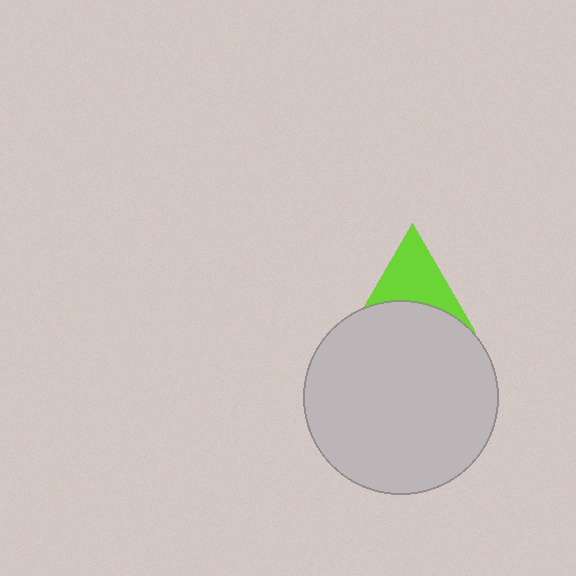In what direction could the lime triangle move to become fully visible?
The lime triangle could move up. That would shift it out from behind the light gray circle entirely.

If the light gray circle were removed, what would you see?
You would see the complete lime triangle.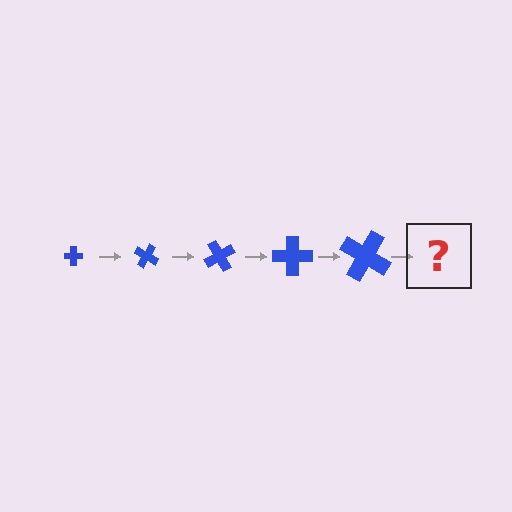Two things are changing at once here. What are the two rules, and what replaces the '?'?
The two rules are that the cross grows larger each step and it rotates 30 degrees each step. The '?' should be a cross, larger than the previous one and rotated 150 degrees from the start.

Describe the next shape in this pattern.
It should be a cross, larger than the previous one and rotated 150 degrees from the start.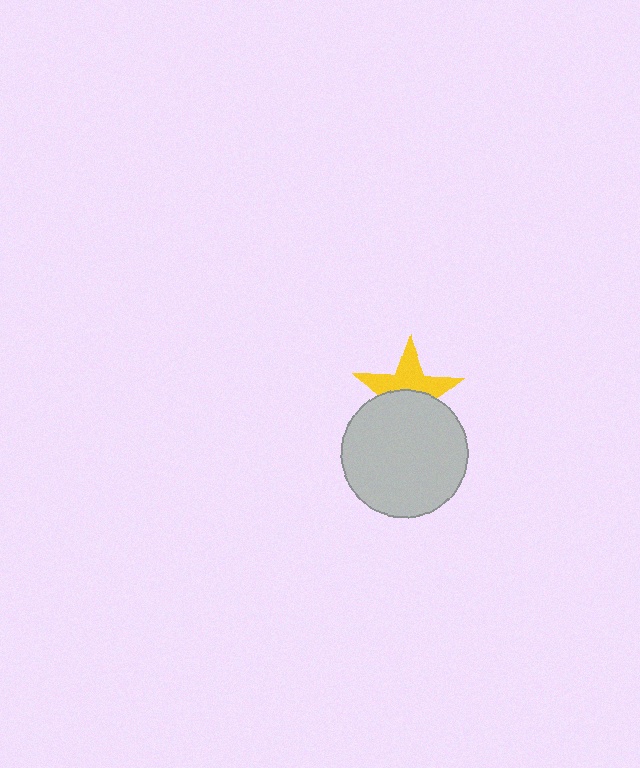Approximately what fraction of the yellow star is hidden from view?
Roughly 50% of the yellow star is hidden behind the light gray circle.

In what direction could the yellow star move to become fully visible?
The yellow star could move up. That would shift it out from behind the light gray circle entirely.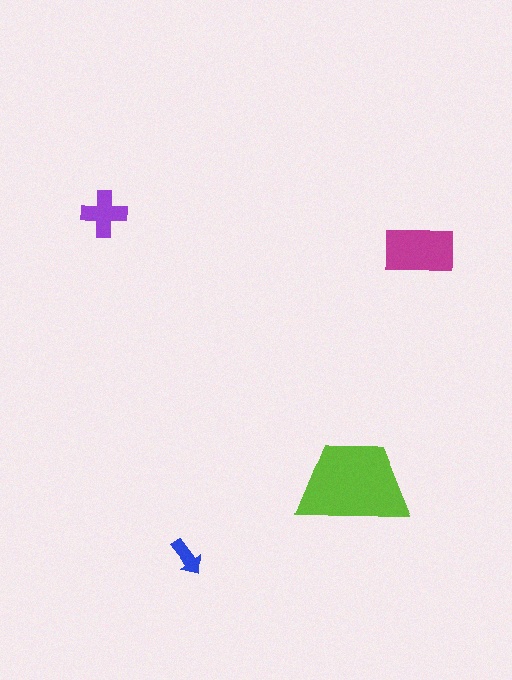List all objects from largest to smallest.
The lime trapezoid, the magenta rectangle, the purple cross, the blue arrow.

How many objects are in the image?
There are 4 objects in the image.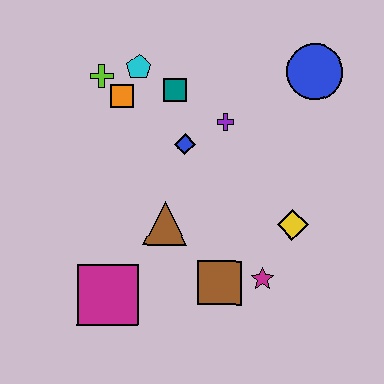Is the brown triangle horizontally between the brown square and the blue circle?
No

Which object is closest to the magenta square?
The brown triangle is closest to the magenta square.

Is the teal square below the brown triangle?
No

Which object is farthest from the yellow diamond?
The lime cross is farthest from the yellow diamond.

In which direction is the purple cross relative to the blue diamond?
The purple cross is to the right of the blue diamond.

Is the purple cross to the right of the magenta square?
Yes